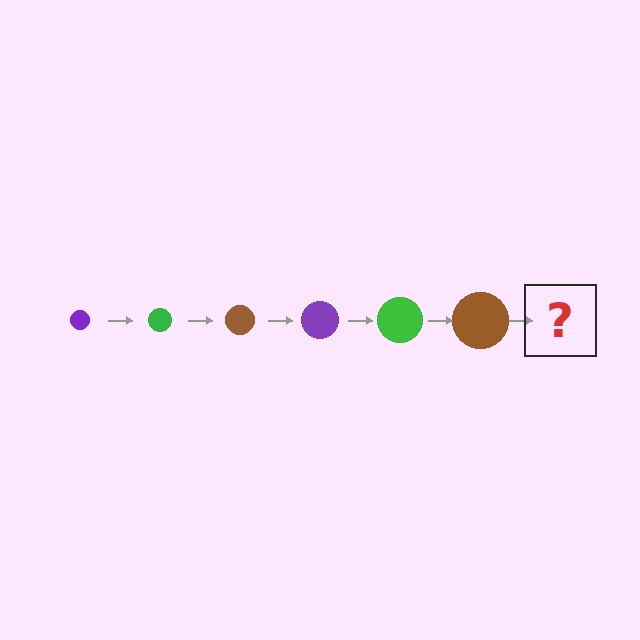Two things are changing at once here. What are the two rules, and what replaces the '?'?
The two rules are that the circle grows larger each step and the color cycles through purple, green, and brown. The '?' should be a purple circle, larger than the previous one.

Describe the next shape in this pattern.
It should be a purple circle, larger than the previous one.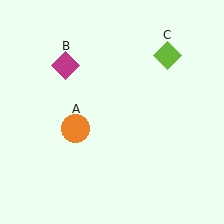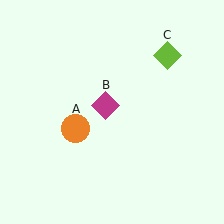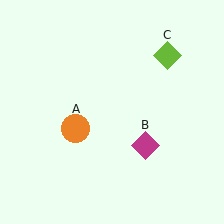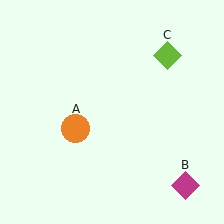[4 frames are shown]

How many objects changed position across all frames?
1 object changed position: magenta diamond (object B).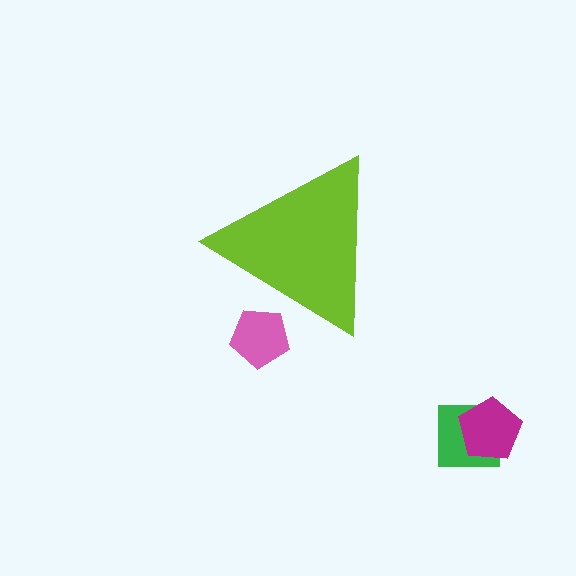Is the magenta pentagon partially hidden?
No, the magenta pentagon is fully visible.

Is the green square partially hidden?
No, the green square is fully visible.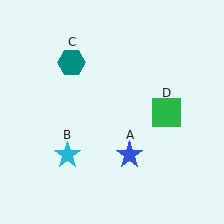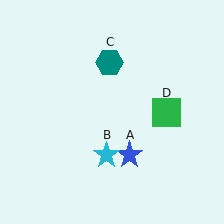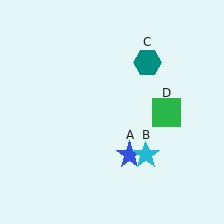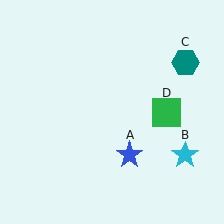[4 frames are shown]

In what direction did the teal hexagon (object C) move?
The teal hexagon (object C) moved right.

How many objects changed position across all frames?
2 objects changed position: cyan star (object B), teal hexagon (object C).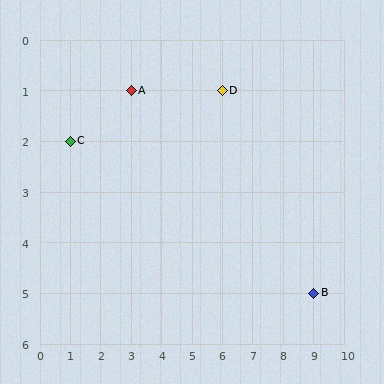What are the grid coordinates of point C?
Point C is at grid coordinates (1, 2).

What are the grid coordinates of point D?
Point D is at grid coordinates (6, 1).